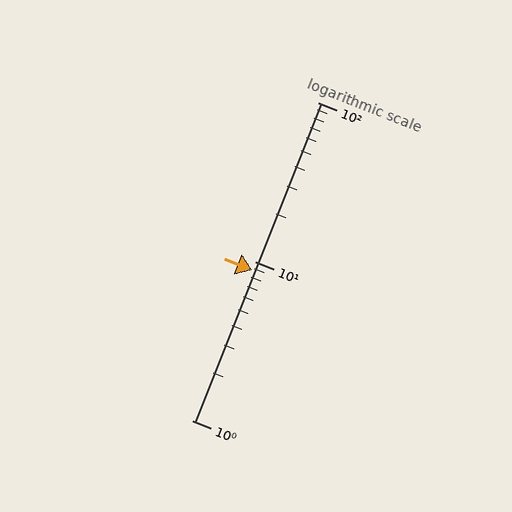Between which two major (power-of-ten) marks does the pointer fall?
The pointer is between 1 and 10.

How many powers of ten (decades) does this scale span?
The scale spans 2 decades, from 1 to 100.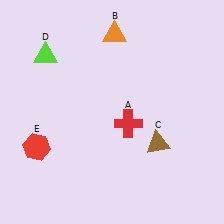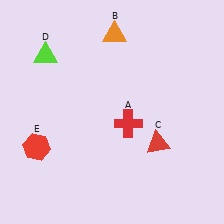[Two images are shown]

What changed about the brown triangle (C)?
In Image 1, C is brown. In Image 2, it changed to red.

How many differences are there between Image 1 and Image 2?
There is 1 difference between the two images.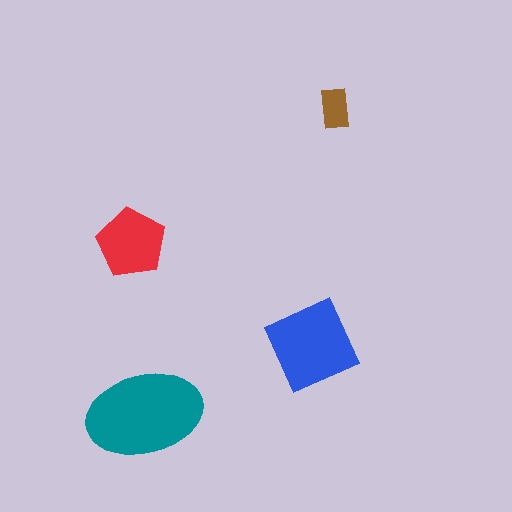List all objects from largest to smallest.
The teal ellipse, the blue square, the red pentagon, the brown rectangle.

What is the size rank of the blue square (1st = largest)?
2nd.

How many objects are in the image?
There are 4 objects in the image.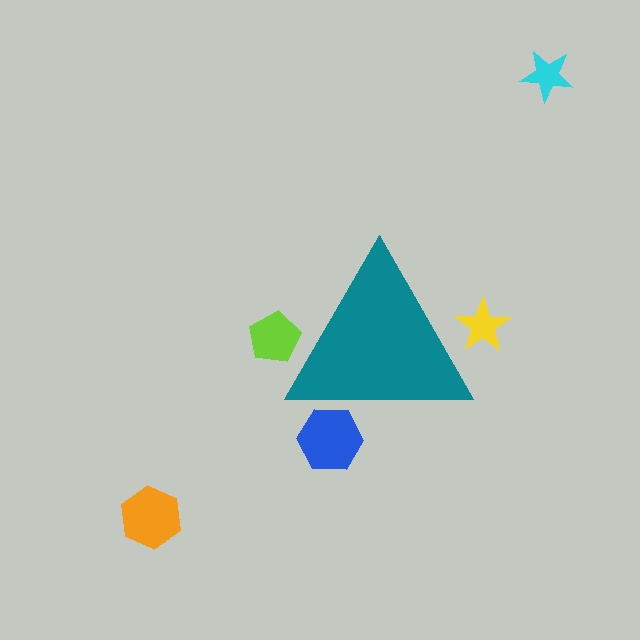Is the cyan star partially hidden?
No, the cyan star is fully visible.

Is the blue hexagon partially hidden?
Yes, the blue hexagon is partially hidden behind the teal triangle.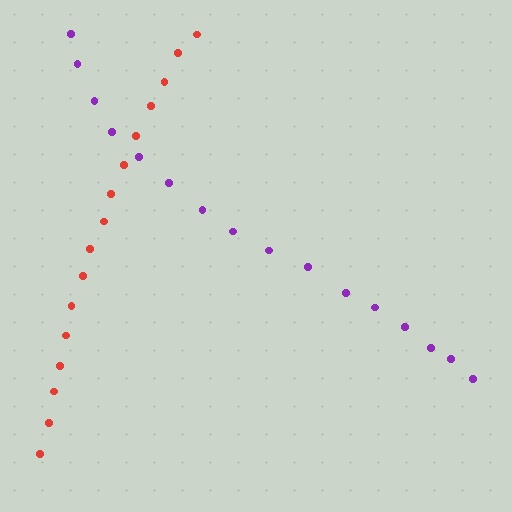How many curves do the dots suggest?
There are 2 distinct paths.